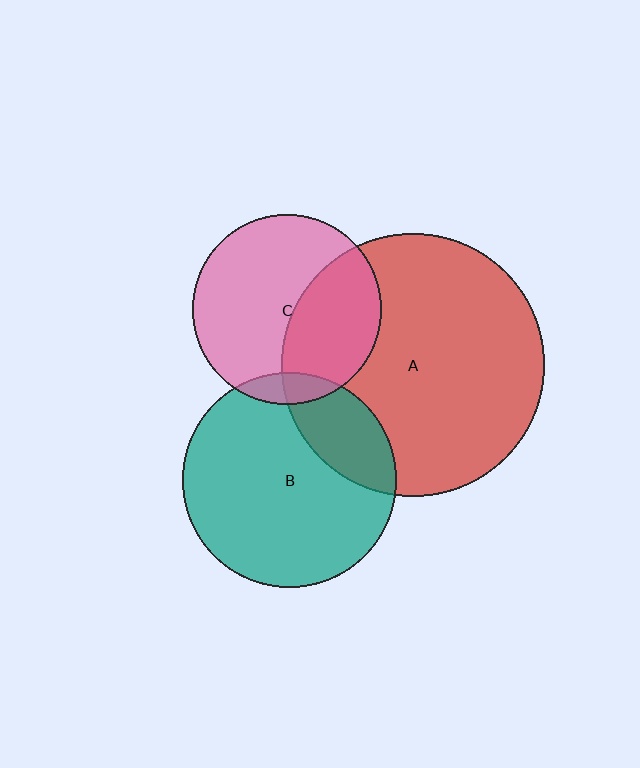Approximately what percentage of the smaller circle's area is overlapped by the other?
Approximately 10%.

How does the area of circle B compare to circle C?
Approximately 1.3 times.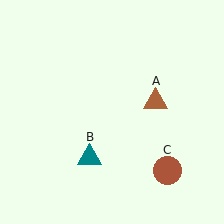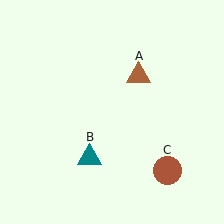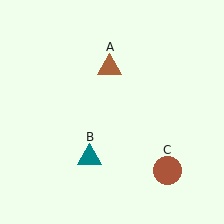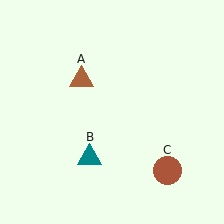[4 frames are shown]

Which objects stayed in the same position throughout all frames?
Teal triangle (object B) and brown circle (object C) remained stationary.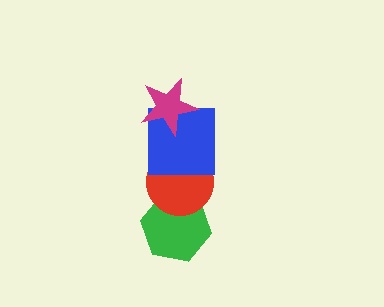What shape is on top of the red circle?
The blue square is on top of the red circle.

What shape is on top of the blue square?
The magenta star is on top of the blue square.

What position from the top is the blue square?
The blue square is 2nd from the top.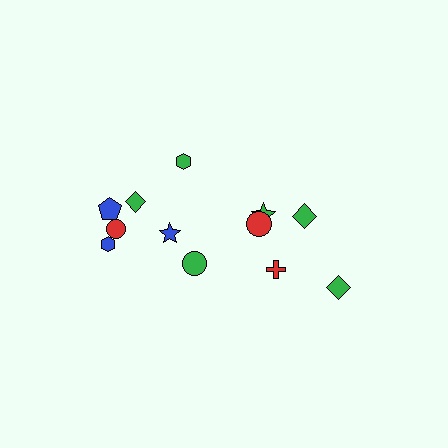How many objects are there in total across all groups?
There are 12 objects.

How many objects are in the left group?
There are 7 objects.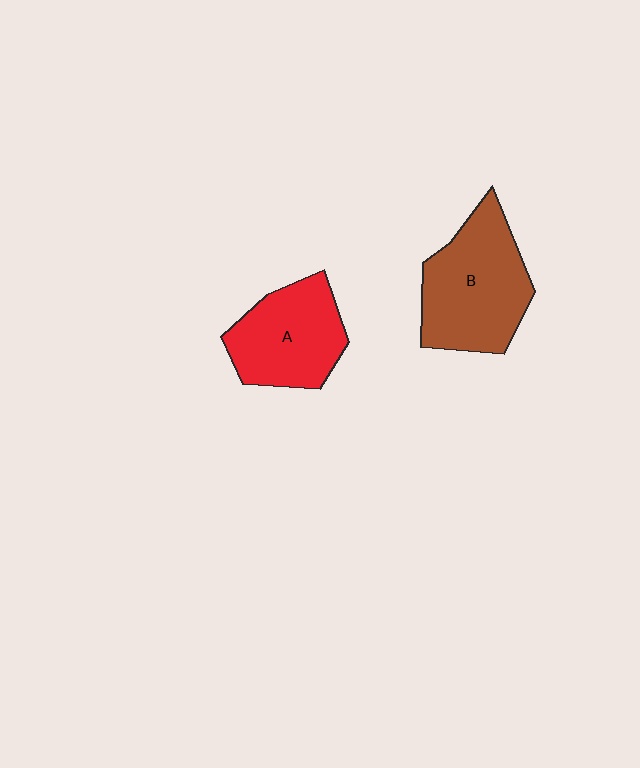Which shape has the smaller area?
Shape A (red).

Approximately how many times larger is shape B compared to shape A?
Approximately 1.2 times.